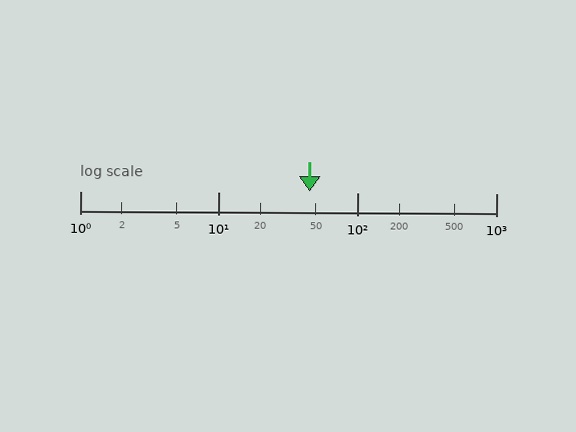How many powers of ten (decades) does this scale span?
The scale spans 3 decades, from 1 to 1000.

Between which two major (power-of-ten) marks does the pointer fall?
The pointer is between 10 and 100.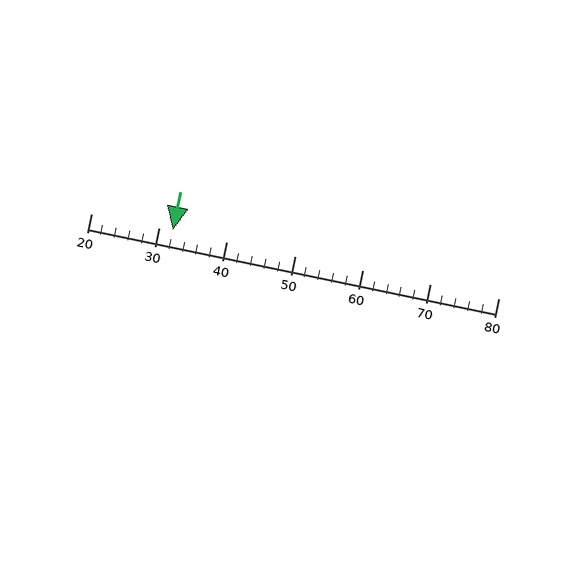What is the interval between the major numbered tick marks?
The major tick marks are spaced 10 units apart.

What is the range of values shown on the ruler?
The ruler shows values from 20 to 80.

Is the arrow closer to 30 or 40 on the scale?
The arrow is closer to 30.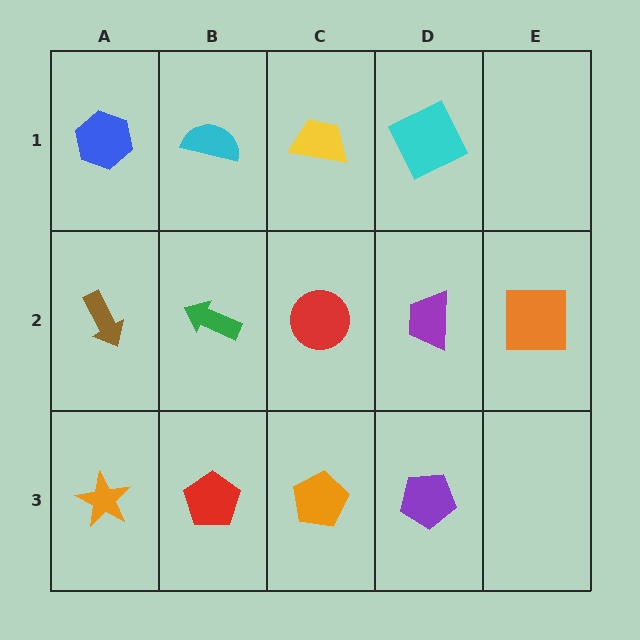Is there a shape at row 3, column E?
No, that cell is empty.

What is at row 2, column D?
A purple trapezoid.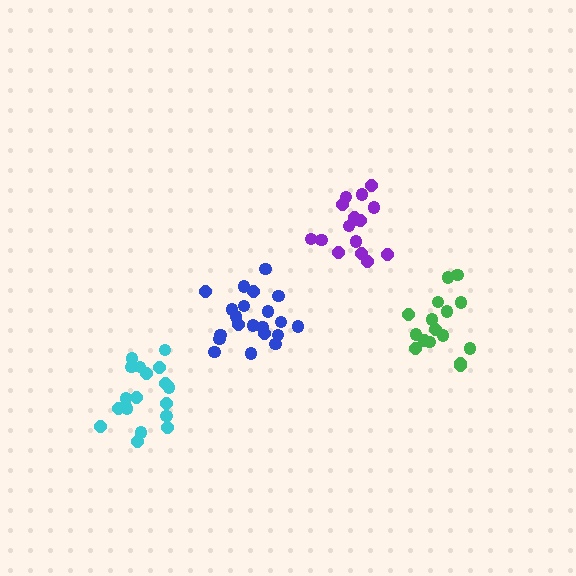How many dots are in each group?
Group 1: 21 dots, Group 2: 16 dots, Group 3: 16 dots, Group 4: 18 dots (71 total).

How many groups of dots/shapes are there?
There are 4 groups.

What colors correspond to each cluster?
The clusters are colored: blue, purple, green, cyan.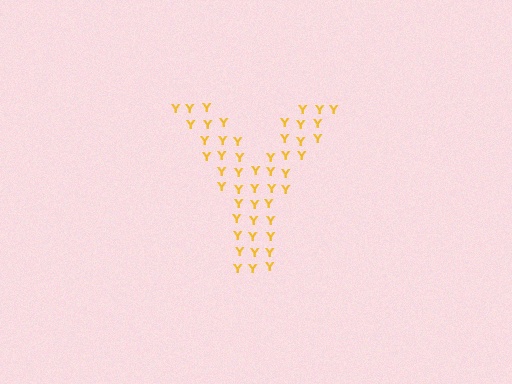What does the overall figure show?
The overall figure shows the letter Y.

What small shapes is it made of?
It is made of small letter Y's.